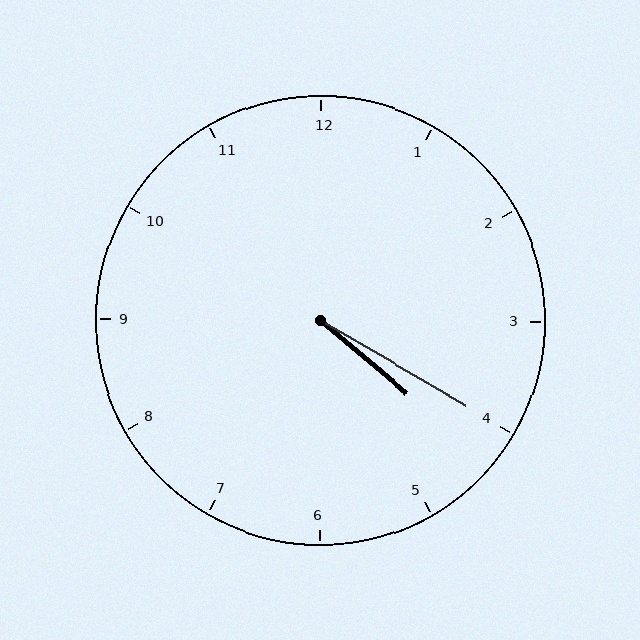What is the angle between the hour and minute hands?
Approximately 10 degrees.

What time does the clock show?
4:20.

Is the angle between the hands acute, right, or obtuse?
It is acute.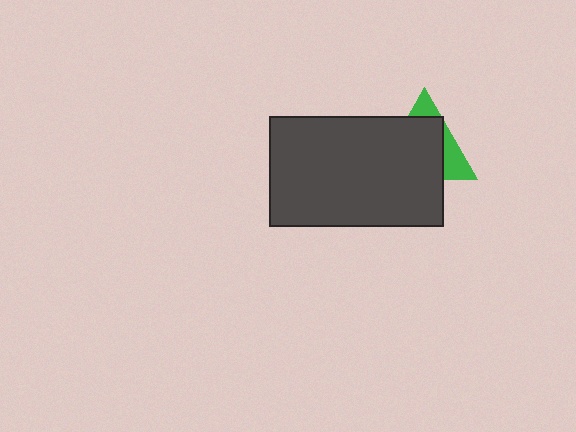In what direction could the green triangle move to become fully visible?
The green triangle could move toward the upper-right. That would shift it out from behind the dark gray rectangle entirely.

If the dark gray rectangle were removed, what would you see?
You would see the complete green triangle.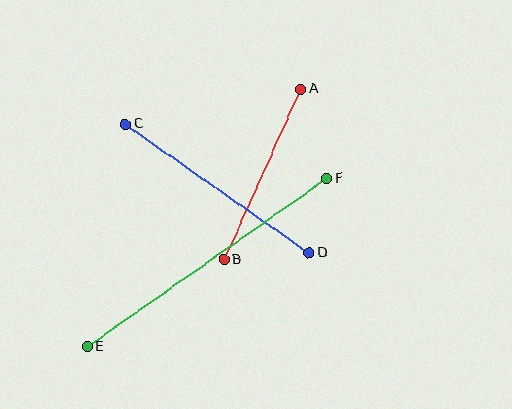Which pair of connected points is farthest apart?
Points E and F are farthest apart.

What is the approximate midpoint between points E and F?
The midpoint is at approximately (207, 262) pixels.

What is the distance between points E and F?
The distance is approximately 293 pixels.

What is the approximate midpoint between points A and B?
The midpoint is at approximately (262, 174) pixels.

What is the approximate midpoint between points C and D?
The midpoint is at approximately (217, 189) pixels.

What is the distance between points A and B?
The distance is approximately 187 pixels.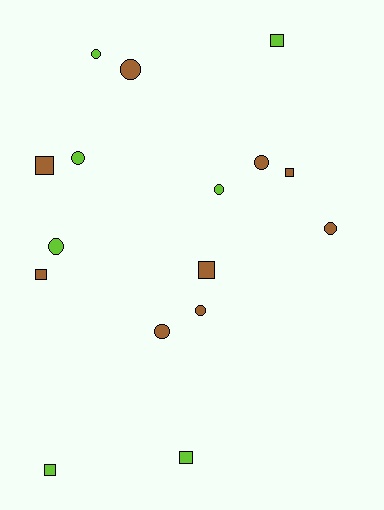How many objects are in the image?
There are 16 objects.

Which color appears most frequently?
Brown, with 9 objects.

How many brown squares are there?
There are 4 brown squares.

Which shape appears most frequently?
Circle, with 9 objects.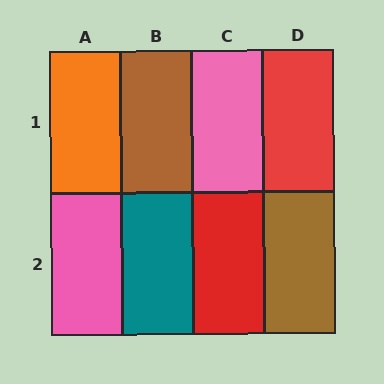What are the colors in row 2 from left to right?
Pink, teal, red, brown.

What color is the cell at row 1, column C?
Pink.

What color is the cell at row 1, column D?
Red.